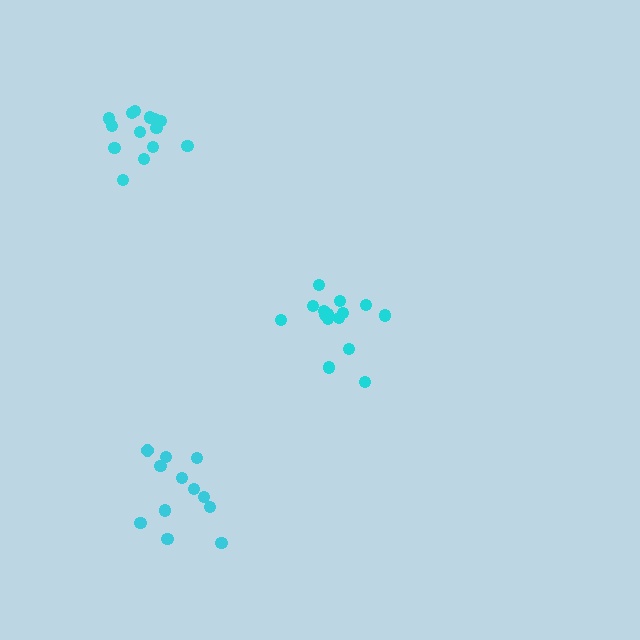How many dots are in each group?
Group 1: 15 dots, Group 2: 12 dots, Group 3: 14 dots (41 total).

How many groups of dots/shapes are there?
There are 3 groups.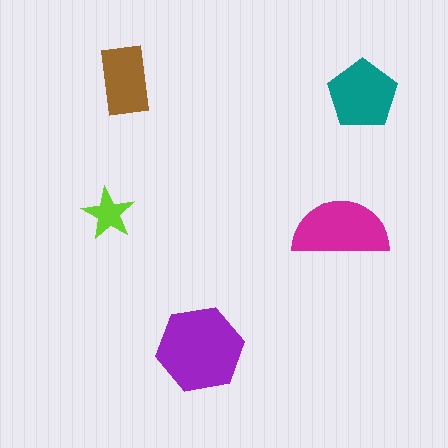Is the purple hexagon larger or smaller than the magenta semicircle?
Larger.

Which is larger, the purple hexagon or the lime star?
The purple hexagon.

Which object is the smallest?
The lime star.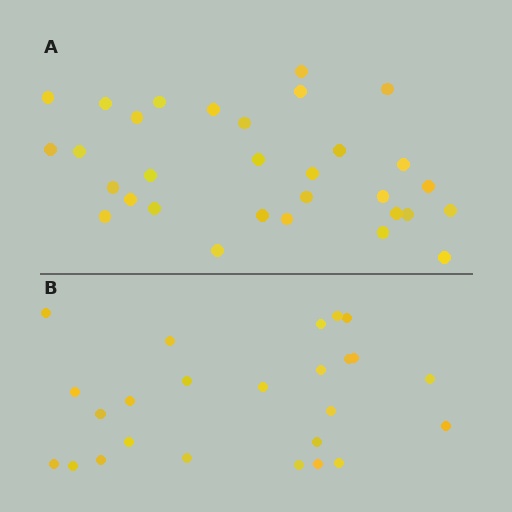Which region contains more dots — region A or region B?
Region A (the top region) has more dots.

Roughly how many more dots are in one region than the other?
Region A has about 6 more dots than region B.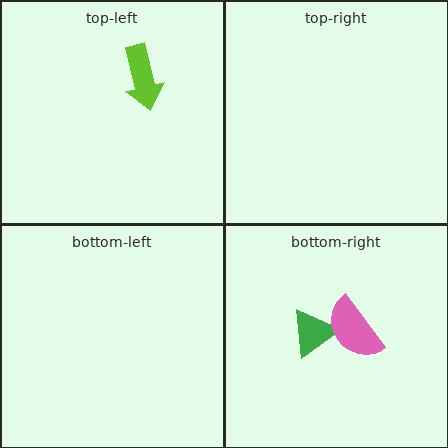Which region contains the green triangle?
The bottom-right region.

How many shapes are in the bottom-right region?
2.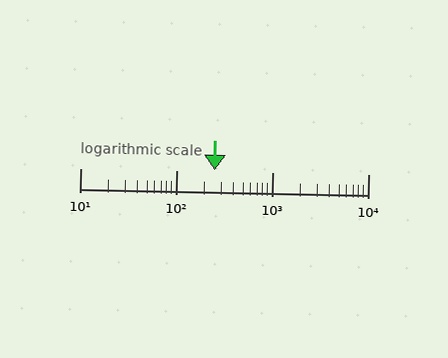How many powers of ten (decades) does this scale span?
The scale spans 3 decades, from 10 to 10000.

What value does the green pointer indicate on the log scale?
The pointer indicates approximately 250.